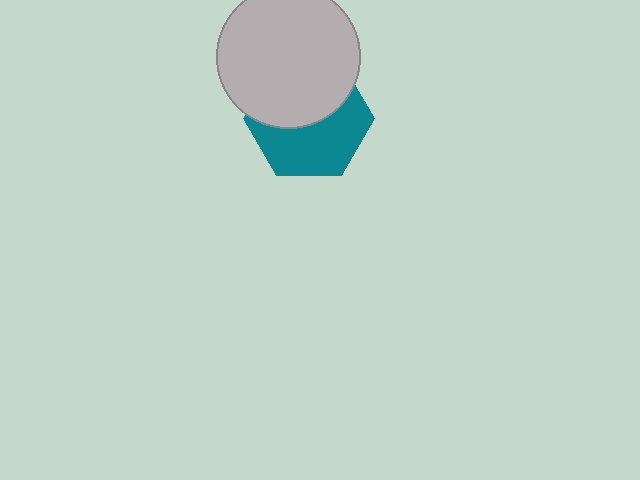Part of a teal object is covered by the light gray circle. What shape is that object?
It is a hexagon.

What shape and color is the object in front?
The object in front is a light gray circle.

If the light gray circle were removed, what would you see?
You would see the complete teal hexagon.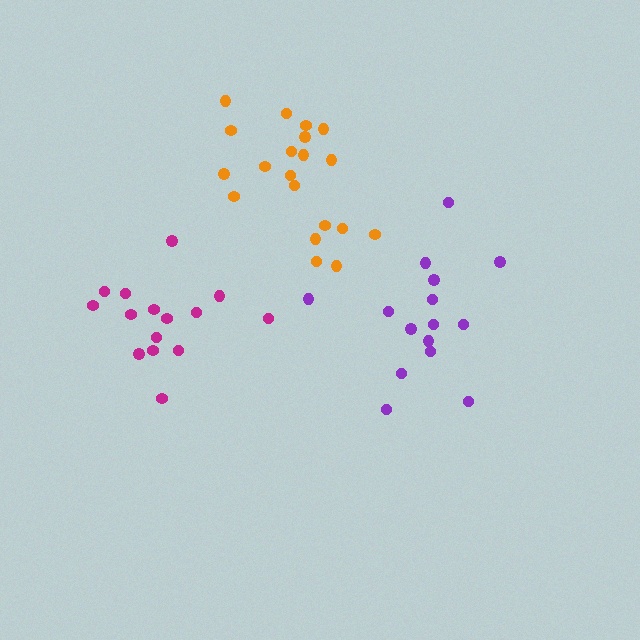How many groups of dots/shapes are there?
There are 3 groups.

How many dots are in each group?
Group 1: 15 dots, Group 2: 15 dots, Group 3: 20 dots (50 total).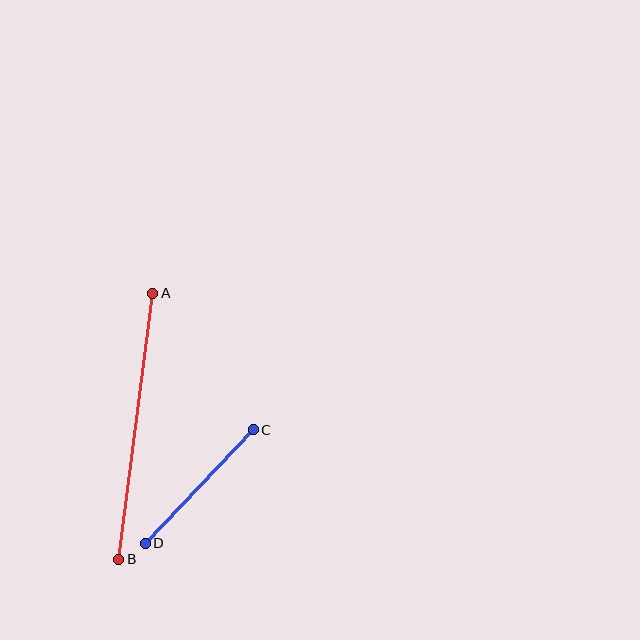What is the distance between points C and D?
The distance is approximately 157 pixels.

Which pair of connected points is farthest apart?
Points A and B are farthest apart.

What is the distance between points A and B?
The distance is approximately 268 pixels.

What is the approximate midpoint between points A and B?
The midpoint is at approximately (136, 426) pixels.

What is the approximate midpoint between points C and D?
The midpoint is at approximately (199, 486) pixels.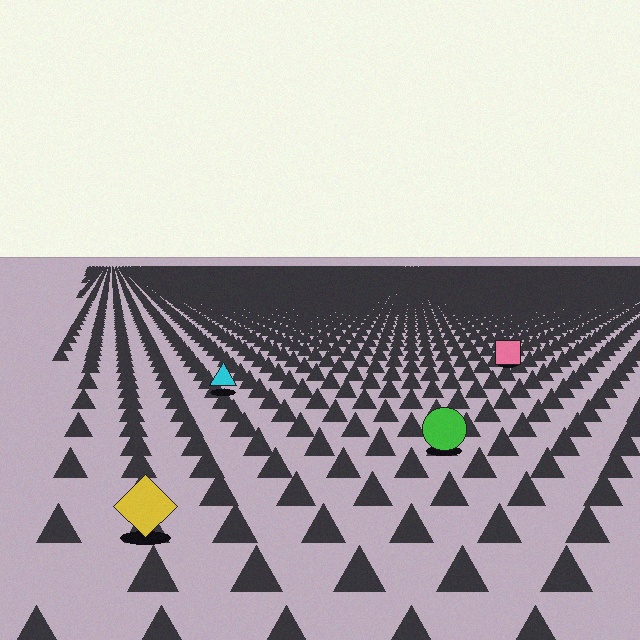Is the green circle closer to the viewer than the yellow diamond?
No. The yellow diamond is closer — you can tell from the texture gradient: the ground texture is coarser near it.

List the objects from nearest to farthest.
From nearest to farthest: the yellow diamond, the green circle, the cyan triangle, the pink square.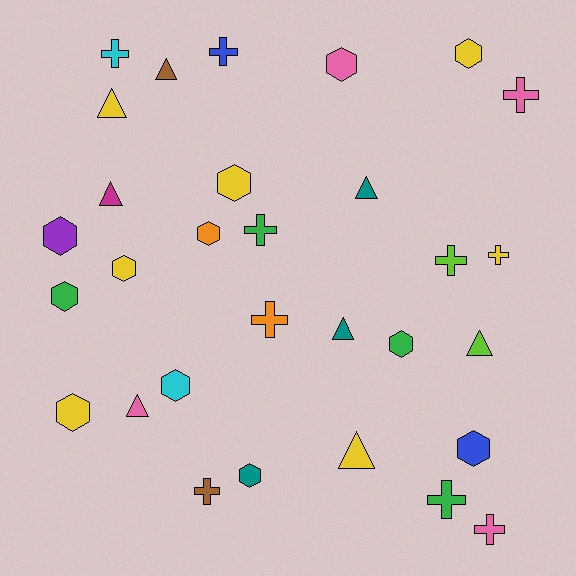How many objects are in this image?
There are 30 objects.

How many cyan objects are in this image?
There are 2 cyan objects.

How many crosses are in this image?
There are 10 crosses.